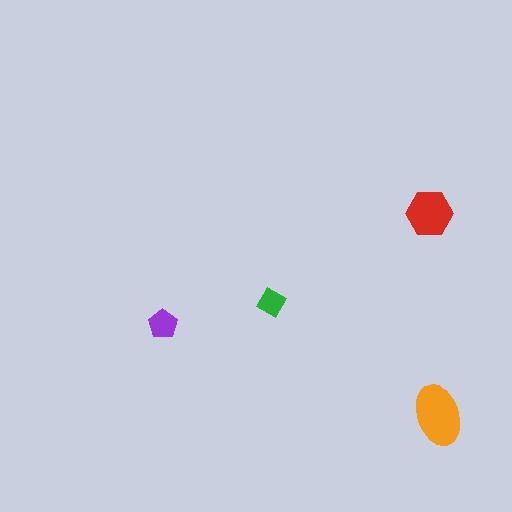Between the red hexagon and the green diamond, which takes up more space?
The red hexagon.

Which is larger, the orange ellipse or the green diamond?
The orange ellipse.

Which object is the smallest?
The green diamond.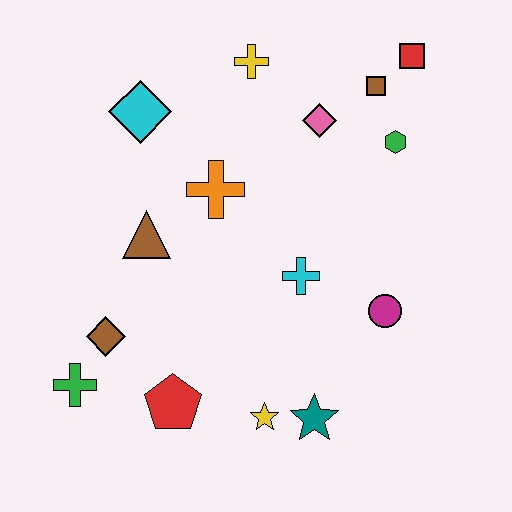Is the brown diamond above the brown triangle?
No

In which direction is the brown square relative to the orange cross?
The brown square is to the right of the orange cross.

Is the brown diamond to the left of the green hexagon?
Yes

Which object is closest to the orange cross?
The brown triangle is closest to the orange cross.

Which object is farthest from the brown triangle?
The red square is farthest from the brown triangle.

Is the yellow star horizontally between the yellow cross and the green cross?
No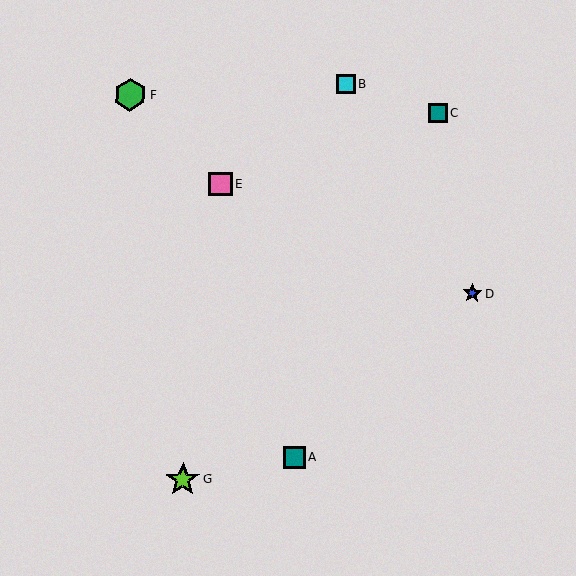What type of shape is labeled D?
Shape D is a blue star.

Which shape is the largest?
The lime star (labeled G) is the largest.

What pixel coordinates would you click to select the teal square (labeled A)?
Click at (294, 457) to select the teal square A.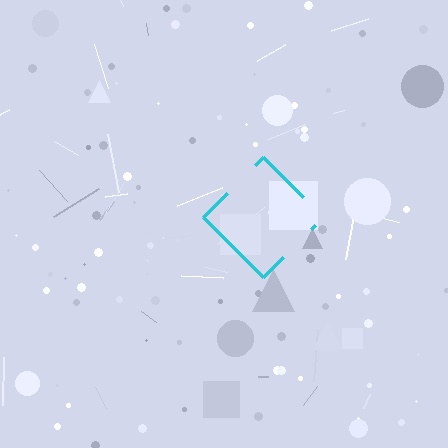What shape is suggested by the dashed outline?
The dashed outline suggests a diamond.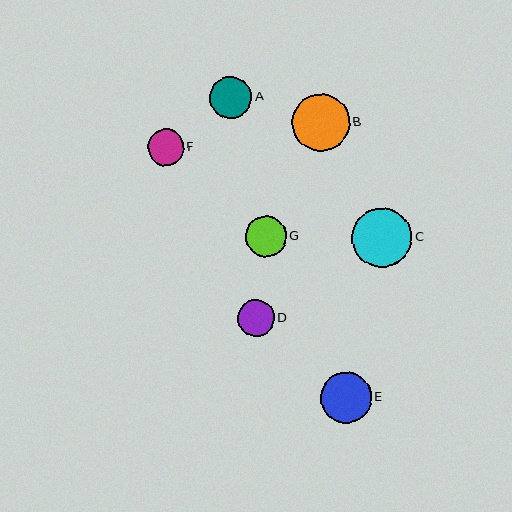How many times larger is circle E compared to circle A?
Circle E is approximately 1.2 times the size of circle A.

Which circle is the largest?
Circle C is the largest with a size of approximately 60 pixels.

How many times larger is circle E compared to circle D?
Circle E is approximately 1.4 times the size of circle D.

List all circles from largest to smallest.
From largest to smallest: C, B, E, A, G, D, F.